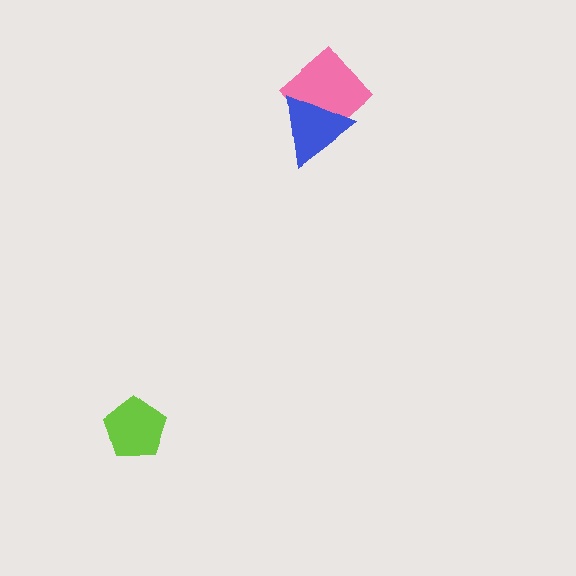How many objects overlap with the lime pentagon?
0 objects overlap with the lime pentagon.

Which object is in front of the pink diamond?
The blue triangle is in front of the pink diamond.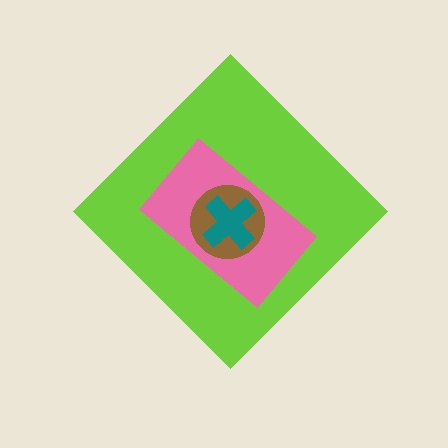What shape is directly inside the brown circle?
The teal cross.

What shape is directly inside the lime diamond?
The pink rectangle.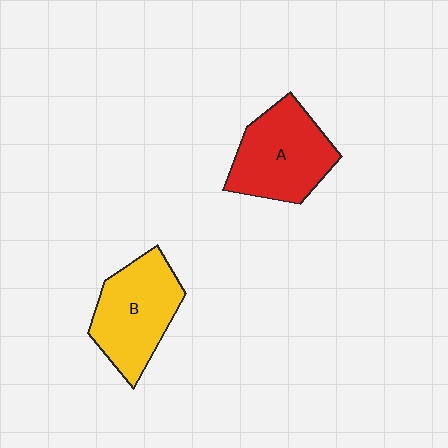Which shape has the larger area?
Shape A (red).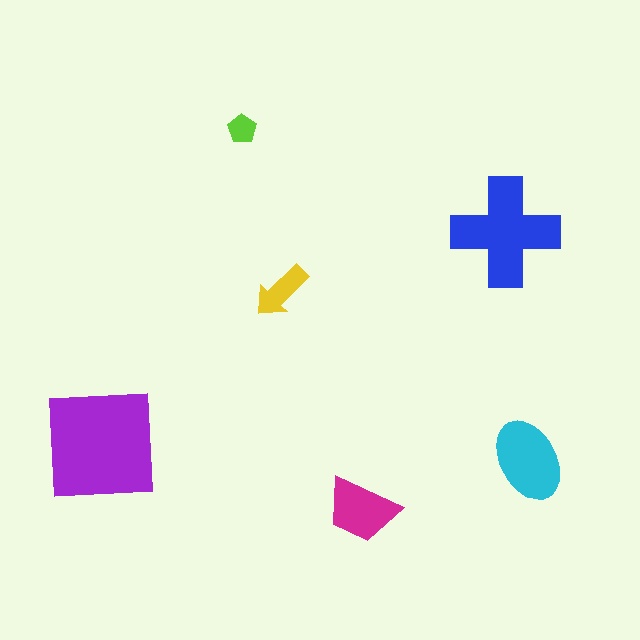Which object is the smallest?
The lime pentagon.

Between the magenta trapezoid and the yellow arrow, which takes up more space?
The magenta trapezoid.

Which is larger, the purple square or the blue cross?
The purple square.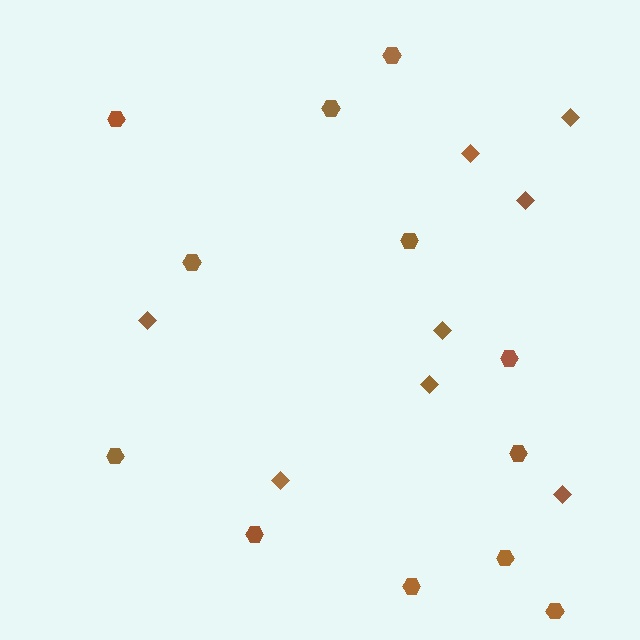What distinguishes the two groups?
There are 2 groups: one group of diamonds (8) and one group of hexagons (12).